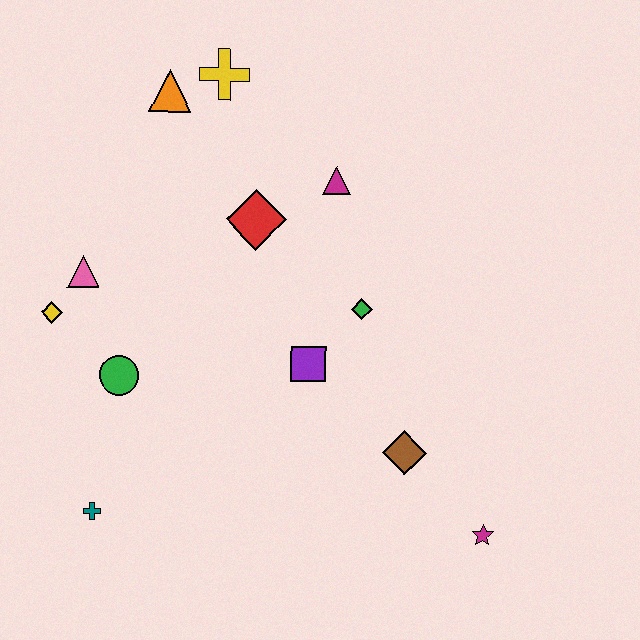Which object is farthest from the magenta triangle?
The teal cross is farthest from the magenta triangle.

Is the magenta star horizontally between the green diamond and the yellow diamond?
No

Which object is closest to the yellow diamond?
The pink triangle is closest to the yellow diamond.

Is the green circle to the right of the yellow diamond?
Yes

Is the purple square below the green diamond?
Yes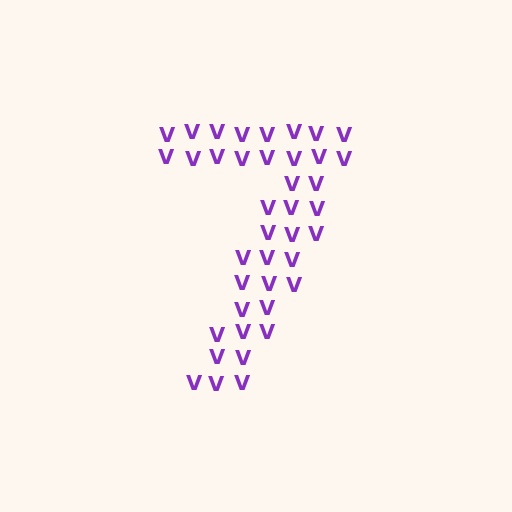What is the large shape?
The large shape is the digit 7.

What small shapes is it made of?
It is made of small letter V's.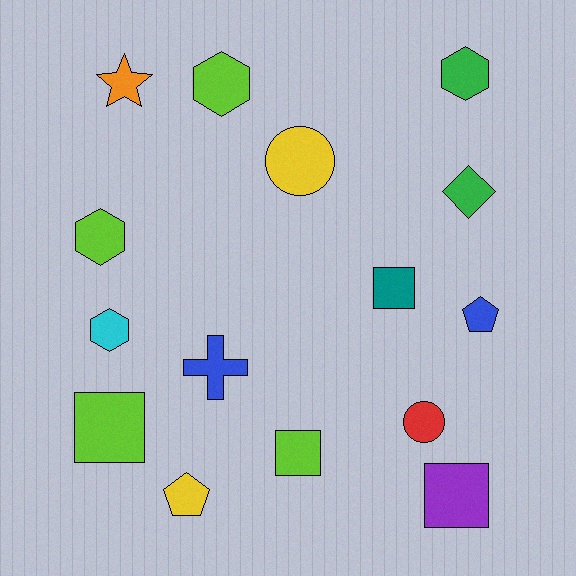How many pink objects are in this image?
There are no pink objects.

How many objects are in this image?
There are 15 objects.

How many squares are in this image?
There are 4 squares.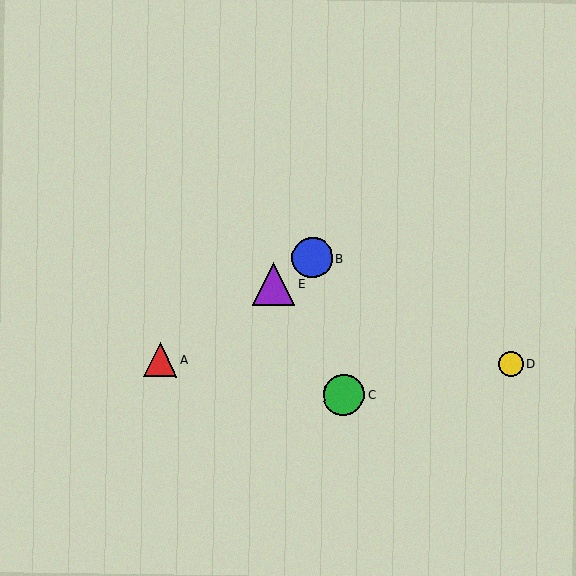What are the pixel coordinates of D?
Object D is at (511, 364).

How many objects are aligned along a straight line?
3 objects (A, B, E) are aligned along a straight line.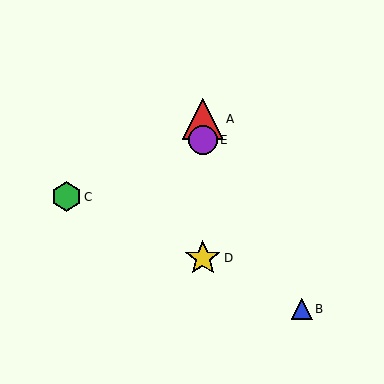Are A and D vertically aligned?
Yes, both are at x≈203.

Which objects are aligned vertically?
Objects A, D, E are aligned vertically.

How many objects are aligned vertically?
3 objects (A, D, E) are aligned vertically.